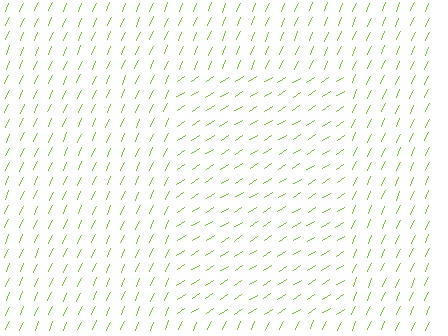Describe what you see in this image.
The image is filled with small lime line segments. A rectangle region in the image has lines oriented differently from the surrounding lines, creating a visible texture boundary.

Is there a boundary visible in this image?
Yes, there is a texture boundary formed by a change in line orientation.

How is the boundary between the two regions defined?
The boundary is defined purely by a change in line orientation (approximately 34 degrees difference). All lines are the same color and thickness.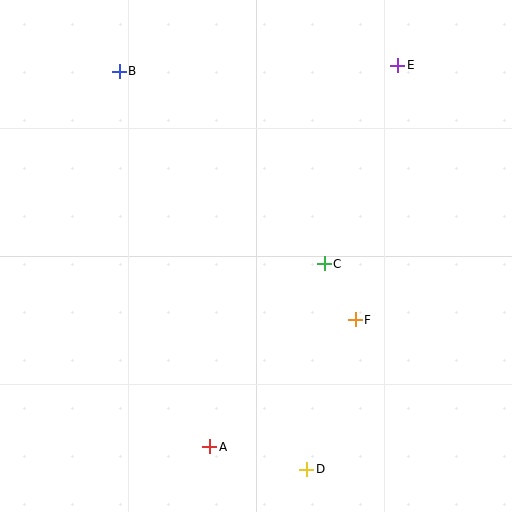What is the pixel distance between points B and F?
The distance between B and F is 343 pixels.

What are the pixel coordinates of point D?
Point D is at (307, 469).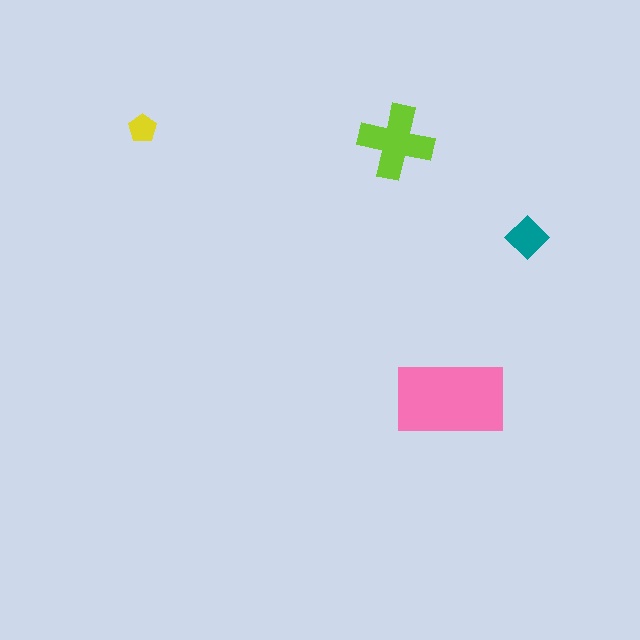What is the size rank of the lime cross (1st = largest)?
2nd.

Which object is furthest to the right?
The teal diamond is rightmost.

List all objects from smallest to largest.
The yellow pentagon, the teal diamond, the lime cross, the pink rectangle.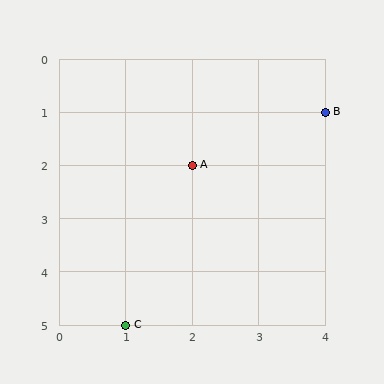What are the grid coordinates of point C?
Point C is at grid coordinates (1, 5).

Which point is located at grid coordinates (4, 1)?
Point B is at (4, 1).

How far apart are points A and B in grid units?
Points A and B are 2 columns and 1 row apart (about 2.2 grid units diagonally).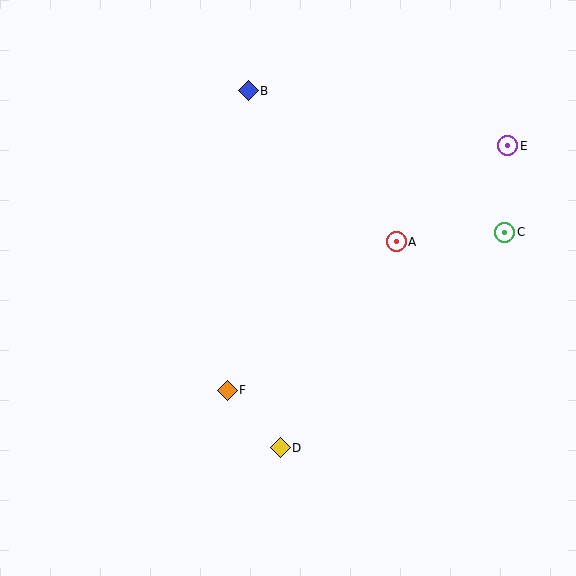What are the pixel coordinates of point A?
Point A is at (396, 242).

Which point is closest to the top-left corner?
Point B is closest to the top-left corner.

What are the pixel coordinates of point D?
Point D is at (280, 448).